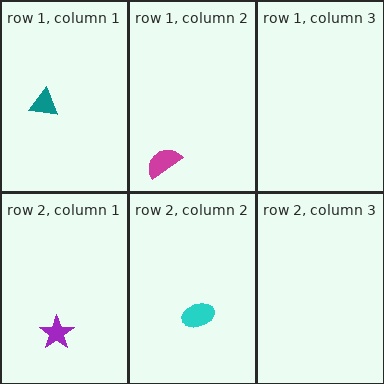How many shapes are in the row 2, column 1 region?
1.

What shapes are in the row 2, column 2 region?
The cyan ellipse.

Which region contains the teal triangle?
The row 1, column 1 region.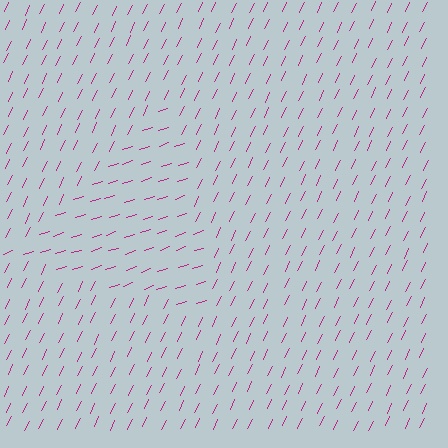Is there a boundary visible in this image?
Yes, there is a texture boundary formed by a change in line orientation.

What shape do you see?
I see a triangle.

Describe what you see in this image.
The image is filled with small magenta line segments. A triangle region in the image has lines oriented differently from the surrounding lines, creating a visible texture boundary.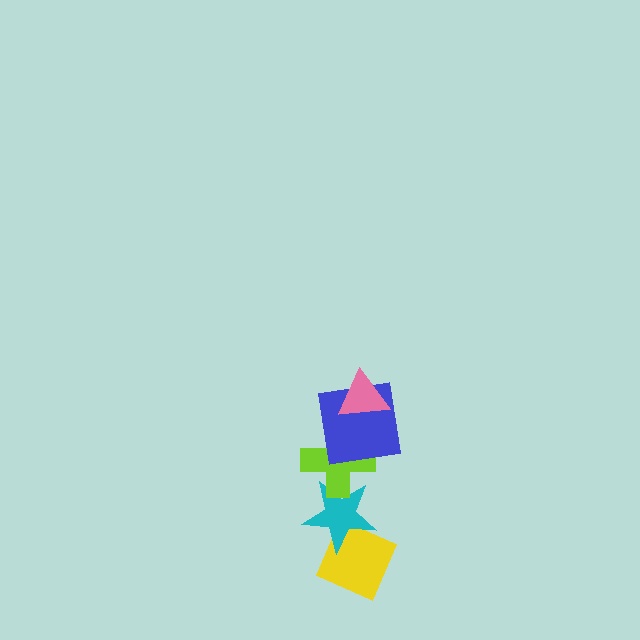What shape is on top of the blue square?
The pink triangle is on top of the blue square.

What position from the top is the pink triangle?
The pink triangle is 1st from the top.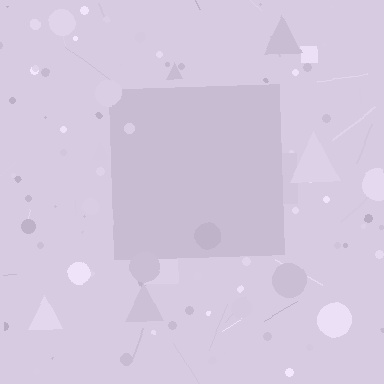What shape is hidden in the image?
A square is hidden in the image.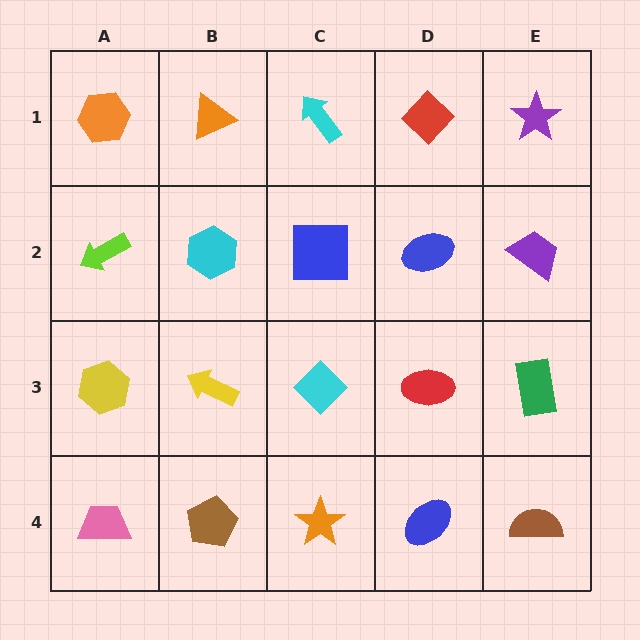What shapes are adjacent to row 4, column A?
A yellow hexagon (row 3, column A), a brown pentagon (row 4, column B).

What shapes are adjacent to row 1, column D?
A blue ellipse (row 2, column D), a cyan arrow (row 1, column C), a purple star (row 1, column E).